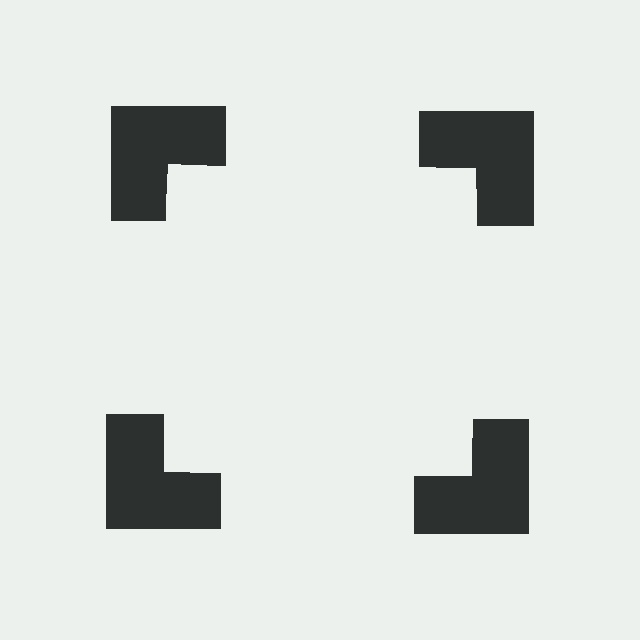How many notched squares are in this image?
There are 4 — one at each vertex of the illusory square.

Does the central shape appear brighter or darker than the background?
It typically appears slightly brighter than the background, even though no actual brightness change is drawn.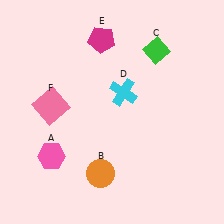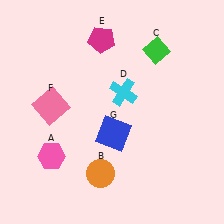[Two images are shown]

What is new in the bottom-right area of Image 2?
A blue square (G) was added in the bottom-right area of Image 2.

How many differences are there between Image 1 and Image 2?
There is 1 difference between the two images.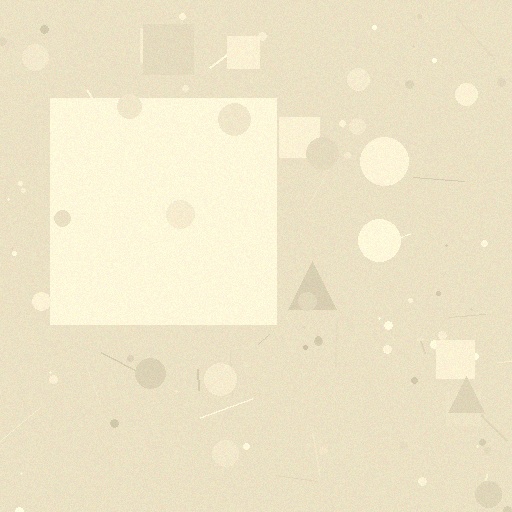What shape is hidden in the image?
A square is hidden in the image.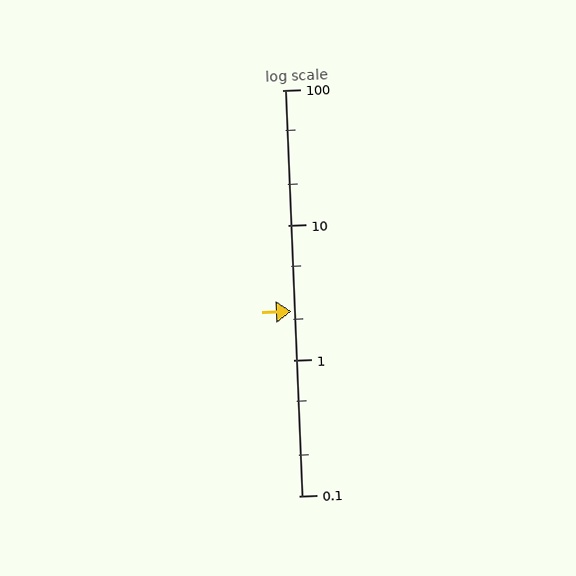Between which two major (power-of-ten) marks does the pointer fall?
The pointer is between 1 and 10.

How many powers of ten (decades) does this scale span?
The scale spans 3 decades, from 0.1 to 100.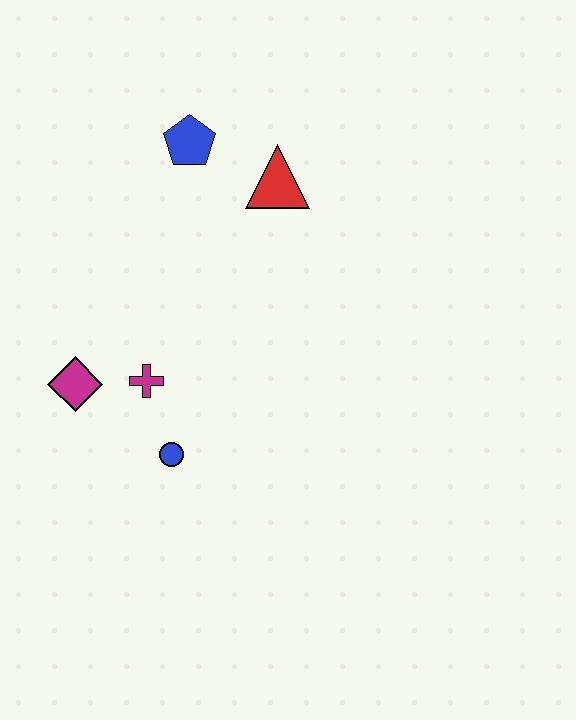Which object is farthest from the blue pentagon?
The blue circle is farthest from the blue pentagon.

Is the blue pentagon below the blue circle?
No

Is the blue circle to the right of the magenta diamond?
Yes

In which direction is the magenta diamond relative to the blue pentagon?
The magenta diamond is below the blue pentagon.